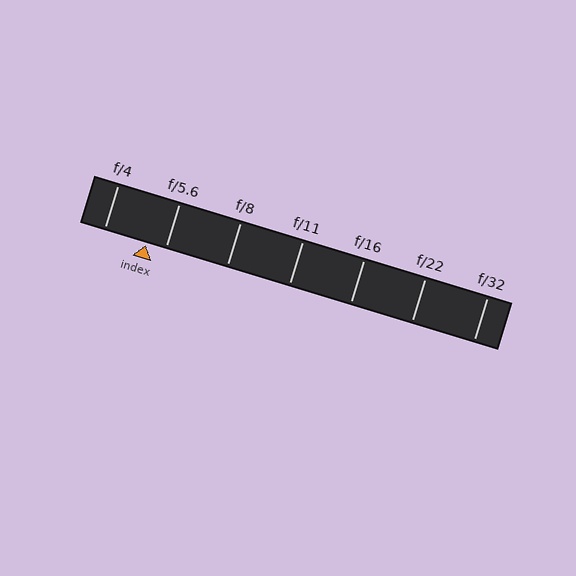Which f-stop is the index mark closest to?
The index mark is closest to f/5.6.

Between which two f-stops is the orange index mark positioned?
The index mark is between f/4 and f/5.6.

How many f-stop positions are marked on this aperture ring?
There are 7 f-stop positions marked.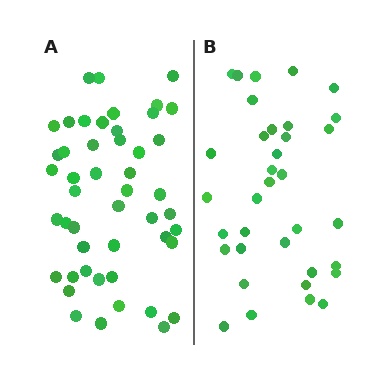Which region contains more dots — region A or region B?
Region A (the left region) has more dots.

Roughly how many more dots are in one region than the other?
Region A has approximately 15 more dots than region B.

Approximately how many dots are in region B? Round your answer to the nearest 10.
About 40 dots. (The exact count is 35, which rounds to 40.)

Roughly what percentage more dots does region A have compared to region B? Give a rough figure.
About 35% more.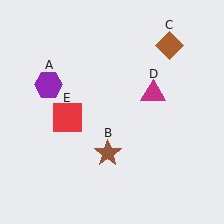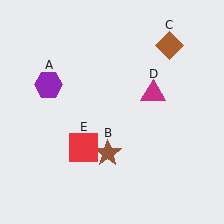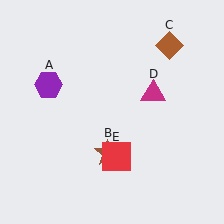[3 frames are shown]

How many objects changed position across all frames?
1 object changed position: red square (object E).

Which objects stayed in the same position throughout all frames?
Purple hexagon (object A) and brown star (object B) and brown diamond (object C) and magenta triangle (object D) remained stationary.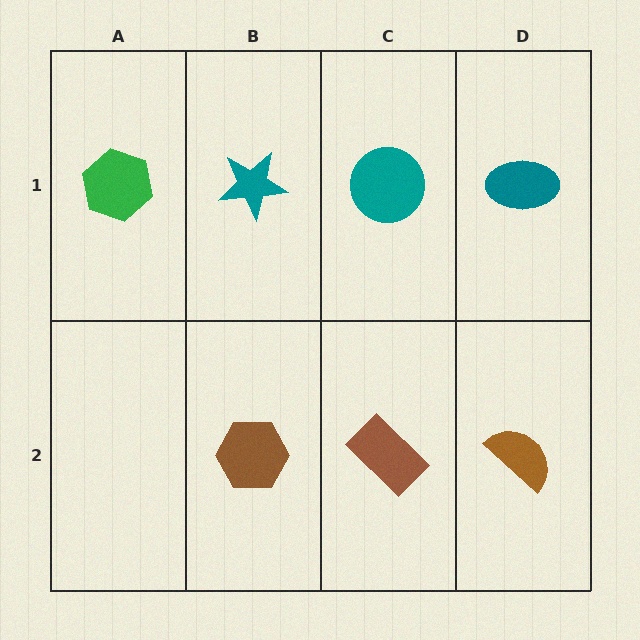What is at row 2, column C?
A brown rectangle.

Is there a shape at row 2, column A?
No, that cell is empty.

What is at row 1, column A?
A green hexagon.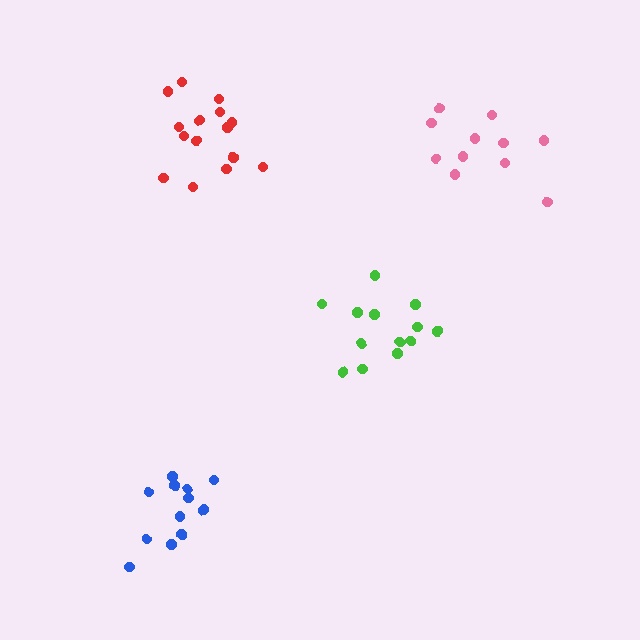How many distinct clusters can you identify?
There are 4 distinct clusters.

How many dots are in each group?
Group 1: 12 dots, Group 2: 13 dots, Group 3: 15 dots, Group 4: 11 dots (51 total).